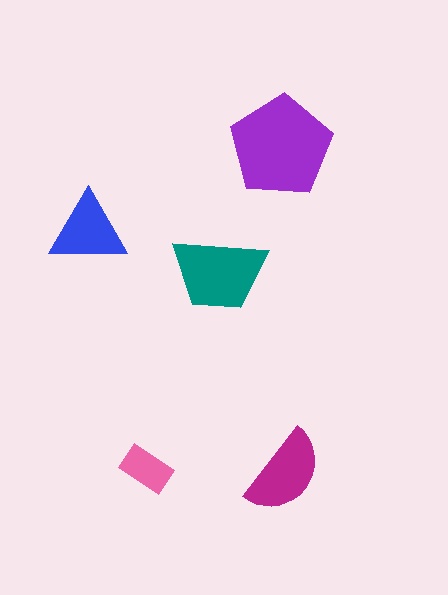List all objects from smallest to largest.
The pink rectangle, the blue triangle, the magenta semicircle, the teal trapezoid, the purple pentagon.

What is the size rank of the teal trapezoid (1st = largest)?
2nd.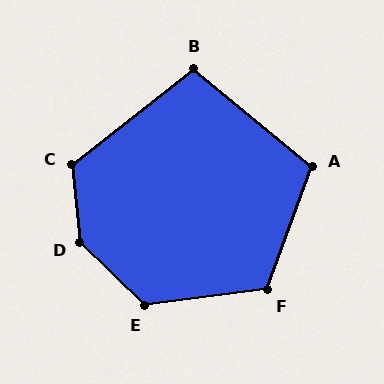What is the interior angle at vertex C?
Approximately 123 degrees (obtuse).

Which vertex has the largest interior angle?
D, at approximately 140 degrees.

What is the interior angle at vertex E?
Approximately 128 degrees (obtuse).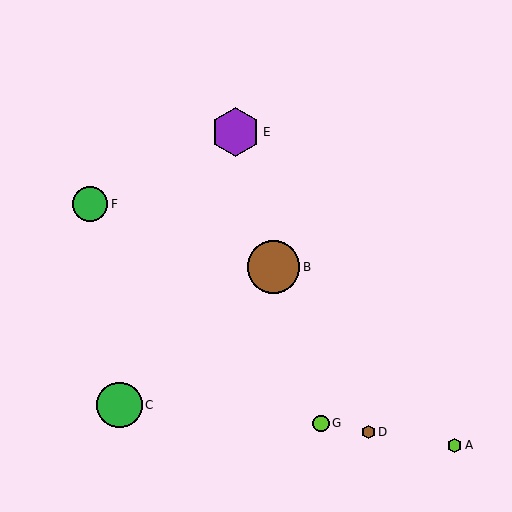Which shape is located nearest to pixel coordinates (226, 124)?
The purple hexagon (labeled E) at (235, 132) is nearest to that location.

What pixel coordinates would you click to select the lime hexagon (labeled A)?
Click at (454, 445) to select the lime hexagon A.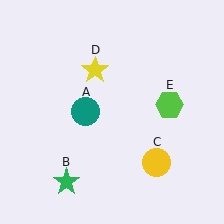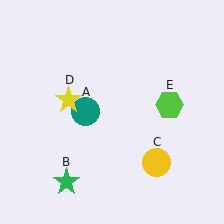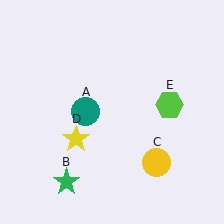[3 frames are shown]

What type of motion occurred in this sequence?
The yellow star (object D) rotated counterclockwise around the center of the scene.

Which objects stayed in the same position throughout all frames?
Teal circle (object A) and green star (object B) and yellow circle (object C) and lime hexagon (object E) remained stationary.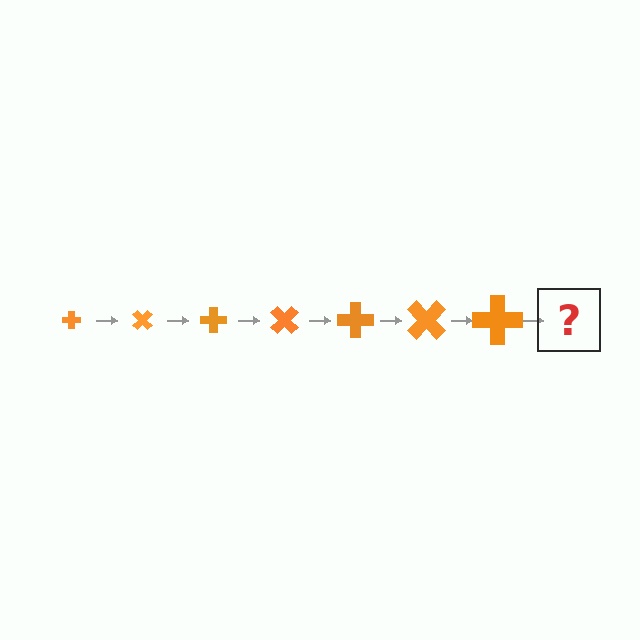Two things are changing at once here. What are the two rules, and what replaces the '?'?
The two rules are that the cross grows larger each step and it rotates 45 degrees each step. The '?' should be a cross, larger than the previous one and rotated 315 degrees from the start.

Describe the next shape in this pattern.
It should be a cross, larger than the previous one and rotated 315 degrees from the start.